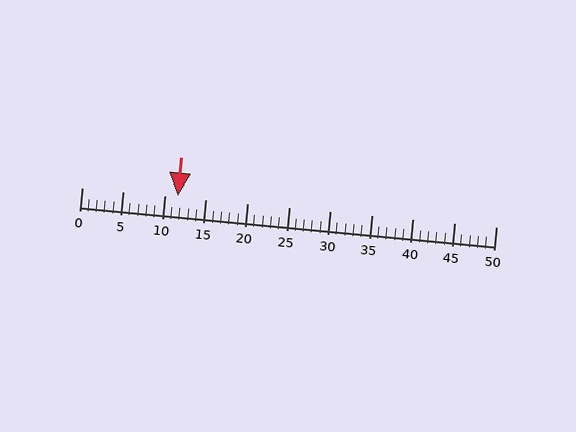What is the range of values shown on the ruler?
The ruler shows values from 0 to 50.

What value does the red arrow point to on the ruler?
The red arrow points to approximately 12.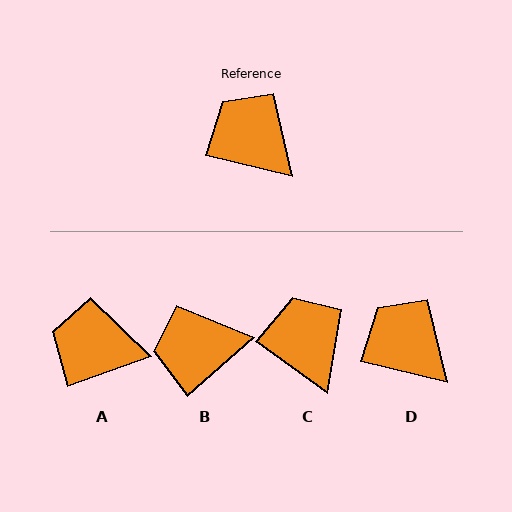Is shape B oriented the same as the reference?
No, it is off by about 55 degrees.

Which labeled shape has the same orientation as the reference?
D.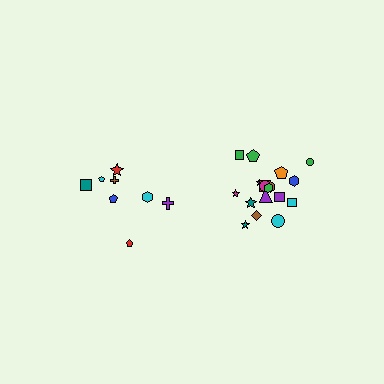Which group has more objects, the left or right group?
The right group.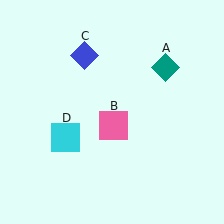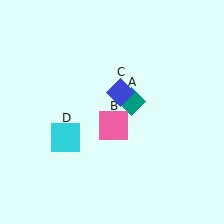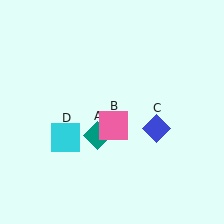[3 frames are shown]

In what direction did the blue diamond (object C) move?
The blue diamond (object C) moved down and to the right.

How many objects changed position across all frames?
2 objects changed position: teal diamond (object A), blue diamond (object C).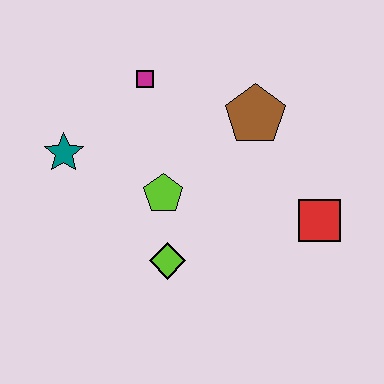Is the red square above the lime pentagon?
No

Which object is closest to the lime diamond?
The lime pentagon is closest to the lime diamond.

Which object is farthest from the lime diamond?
The magenta square is farthest from the lime diamond.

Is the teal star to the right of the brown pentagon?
No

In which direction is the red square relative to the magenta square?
The red square is to the right of the magenta square.